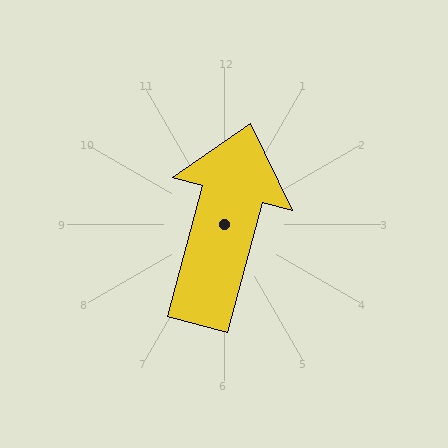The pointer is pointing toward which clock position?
Roughly 1 o'clock.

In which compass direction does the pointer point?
North.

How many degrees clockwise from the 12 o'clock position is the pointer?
Approximately 15 degrees.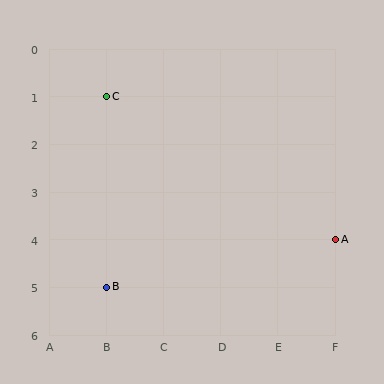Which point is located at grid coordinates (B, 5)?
Point B is at (B, 5).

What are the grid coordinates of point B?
Point B is at grid coordinates (B, 5).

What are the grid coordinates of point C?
Point C is at grid coordinates (B, 1).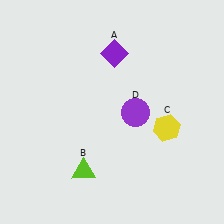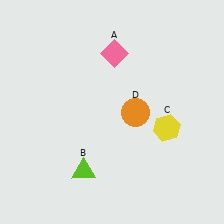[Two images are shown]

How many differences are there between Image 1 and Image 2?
There are 2 differences between the two images.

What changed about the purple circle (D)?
In Image 1, D is purple. In Image 2, it changed to orange.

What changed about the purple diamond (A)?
In Image 1, A is purple. In Image 2, it changed to pink.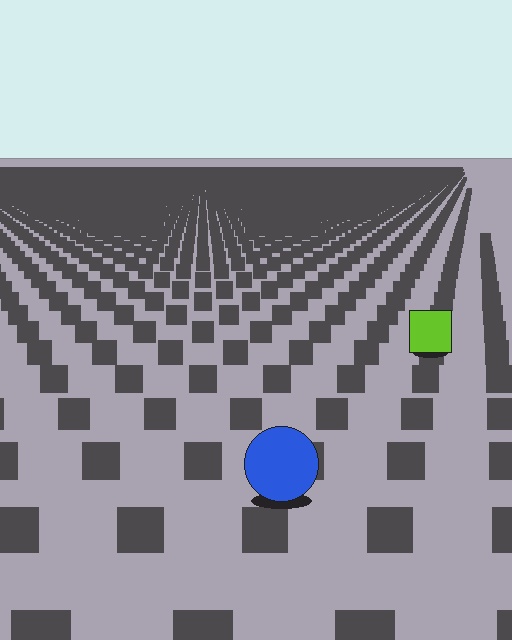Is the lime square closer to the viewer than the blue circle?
No. The blue circle is closer — you can tell from the texture gradient: the ground texture is coarser near it.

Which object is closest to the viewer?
The blue circle is closest. The texture marks near it are larger and more spread out.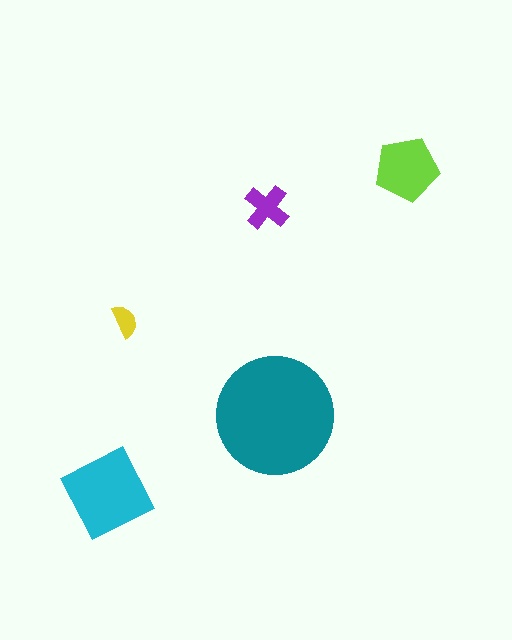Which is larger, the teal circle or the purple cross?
The teal circle.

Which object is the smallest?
The yellow semicircle.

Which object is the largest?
The teal circle.